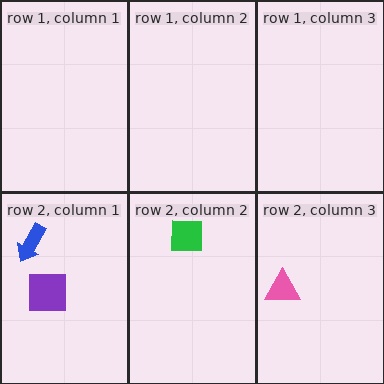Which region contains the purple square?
The row 2, column 1 region.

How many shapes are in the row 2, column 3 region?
1.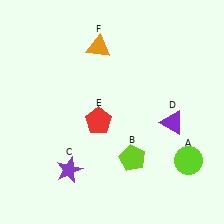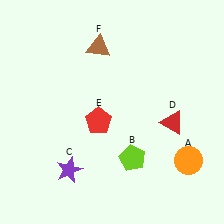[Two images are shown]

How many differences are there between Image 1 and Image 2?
There are 3 differences between the two images.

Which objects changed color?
A changed from lime to orange. D changed from purple to red. F changed from orange to brown.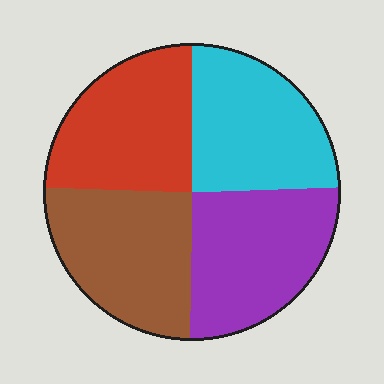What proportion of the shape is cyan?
Cyan covers 25% of the shape.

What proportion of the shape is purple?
Purple covers about 25% of the shape.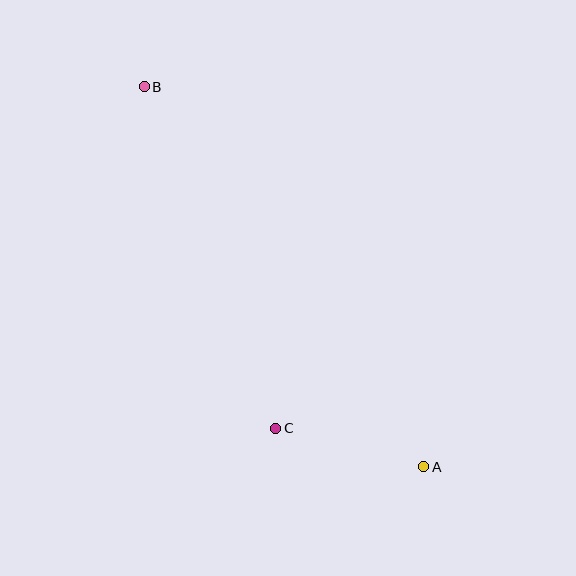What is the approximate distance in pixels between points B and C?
The distance between B and C is approximately 366 pixels.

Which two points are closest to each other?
Points A and C are closest to each other.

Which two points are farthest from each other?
Points A and B are farthest from each other.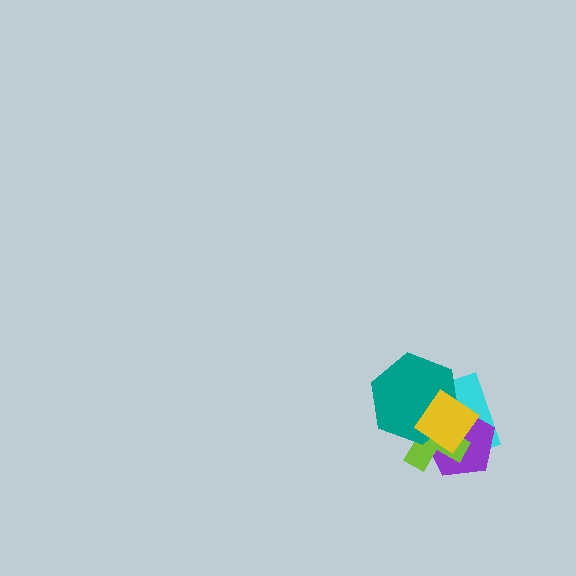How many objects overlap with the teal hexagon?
4 objects overlap with the teal hexagon.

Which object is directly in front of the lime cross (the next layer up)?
The teal hexagon is directly in front of the lime cross.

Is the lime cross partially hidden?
Yes, it is partially covered by another shape.